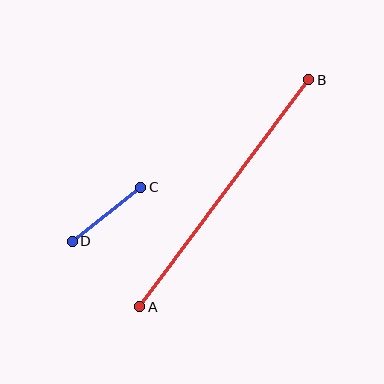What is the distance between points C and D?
The distance is approximately 87 pixels.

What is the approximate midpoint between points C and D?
The midpoint is at approximately (106, 214) pixels.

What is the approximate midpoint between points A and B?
The midpoint is at approximately (224, 193) pixels.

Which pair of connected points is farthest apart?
Points A and B are farthest apart.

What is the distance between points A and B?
The distance is approximately 283 pixels.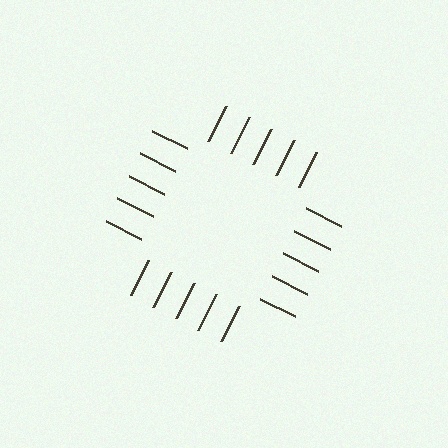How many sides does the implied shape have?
4 sides — the line-ends trace a square.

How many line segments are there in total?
20 — 5 along each of the 4 edges.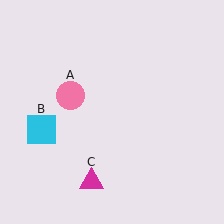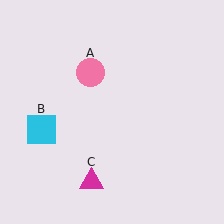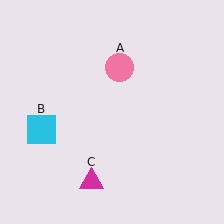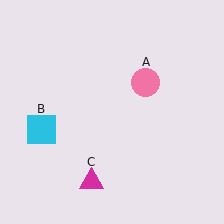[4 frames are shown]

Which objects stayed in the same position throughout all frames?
Cyan square (object B) and magenta triangle (object C) remained stationary.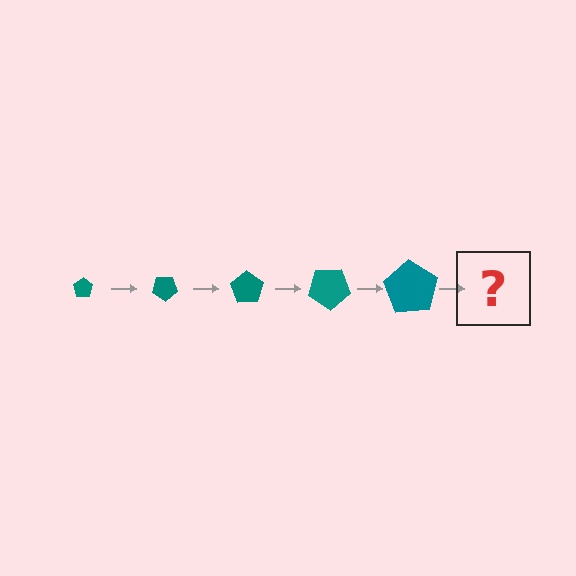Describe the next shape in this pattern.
It should be a pentagon, larger than the previous one and rotated 175 degrees from the start.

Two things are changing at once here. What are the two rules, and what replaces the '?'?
The two rules are that the pentagon grows larger each step and it rotates 35 degrees each step. The '?' should be a pentagon, larger than the previous one and rotated 175 degrees from the start.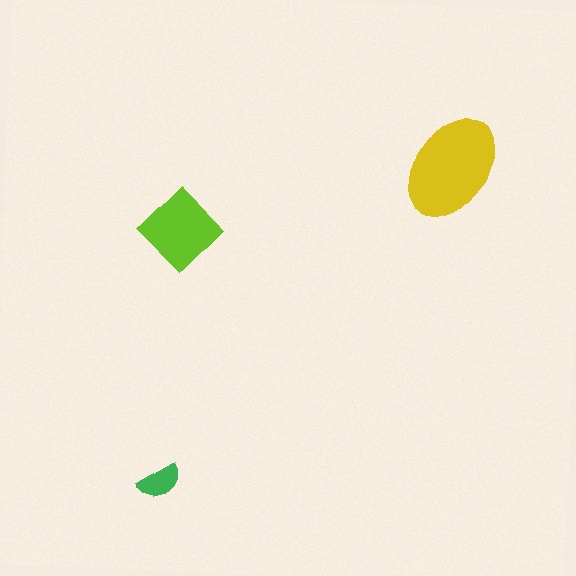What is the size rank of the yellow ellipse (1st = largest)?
1st.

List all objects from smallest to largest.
The green semicircle, the lime diamond, the yellow ellipse.